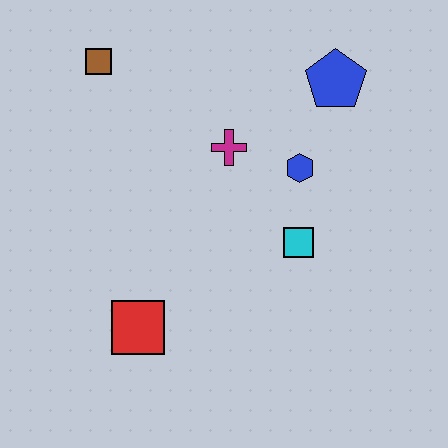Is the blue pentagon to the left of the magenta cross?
No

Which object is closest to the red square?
The cyan square is closest to the red square.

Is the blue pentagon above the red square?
Yes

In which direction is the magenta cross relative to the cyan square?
The magenta cross is above the cyan square.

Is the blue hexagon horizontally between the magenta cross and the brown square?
No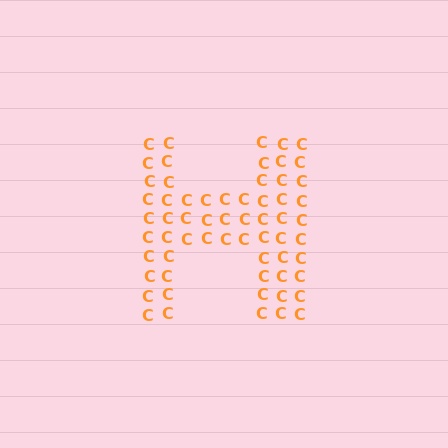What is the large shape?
The large shape is the letter H.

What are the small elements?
The small elements are letter C's.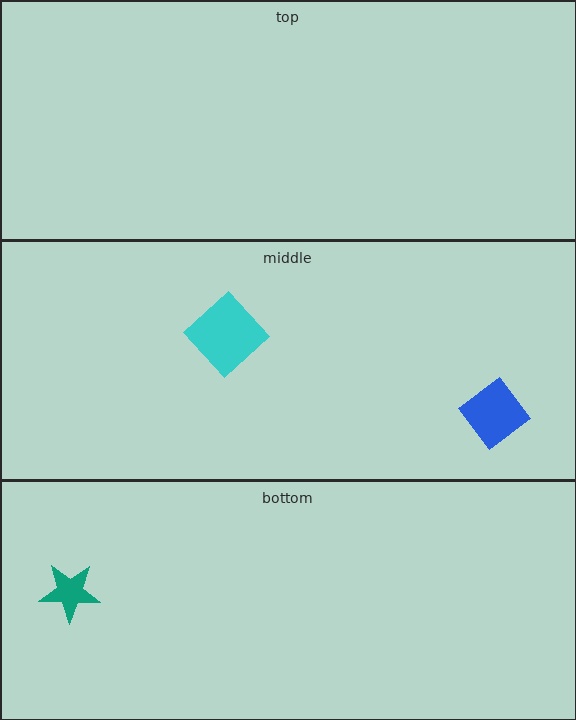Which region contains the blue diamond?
The middle region.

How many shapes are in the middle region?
2.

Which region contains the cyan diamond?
The middle region.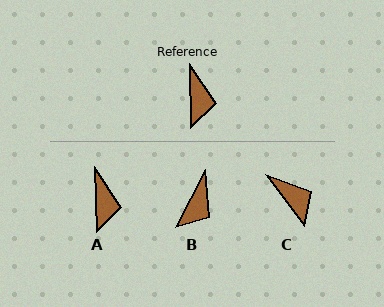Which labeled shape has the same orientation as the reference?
A.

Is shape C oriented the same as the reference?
No, it is off by about 35 degrees.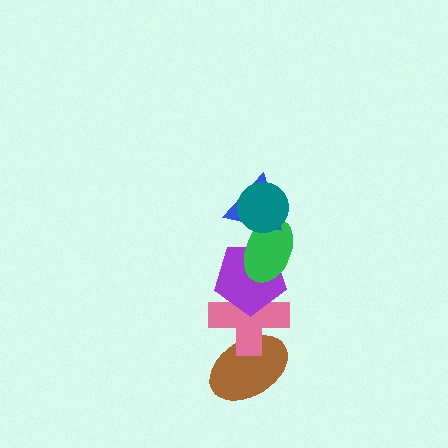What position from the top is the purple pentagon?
The purple pentagon is 4th from the top.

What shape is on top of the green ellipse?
The blue triangle is on top of the green ellipse.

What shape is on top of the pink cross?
The purple pentagon is on top of the pink cross.